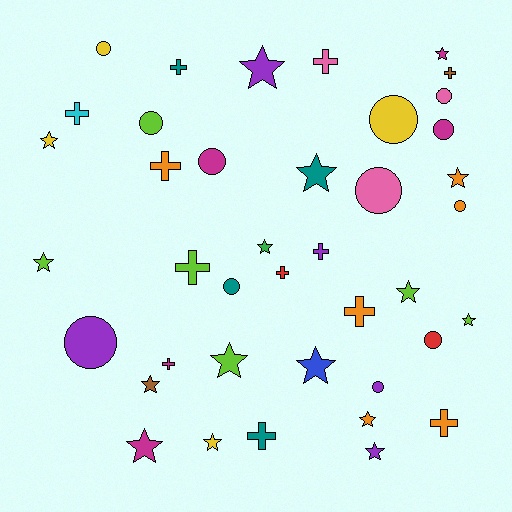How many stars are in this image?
There are 16 stars.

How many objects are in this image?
There are 40 objects.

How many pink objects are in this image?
There are 3 pink objects.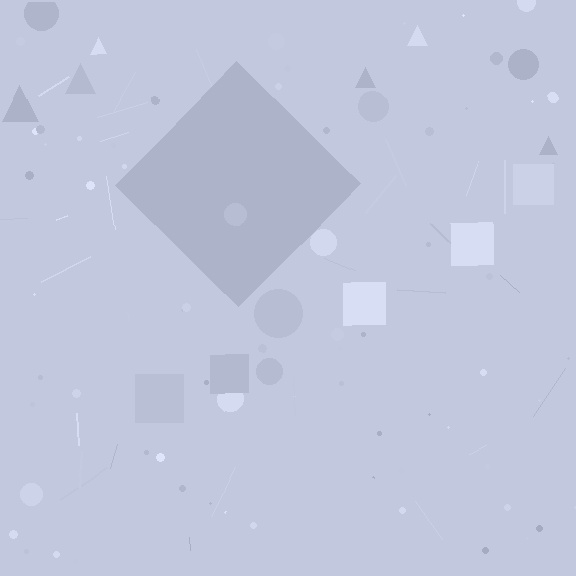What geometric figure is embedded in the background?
A diamond is embedded in the background.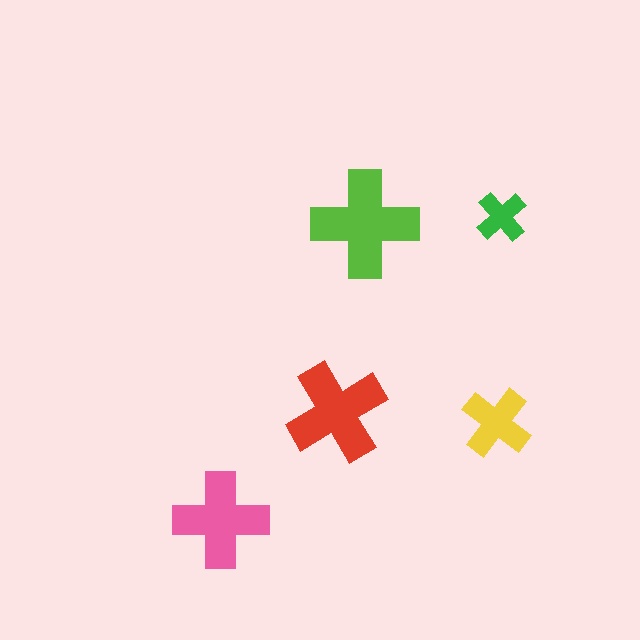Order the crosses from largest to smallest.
the lime one, the red one, the pink one, the yellow one, the green one.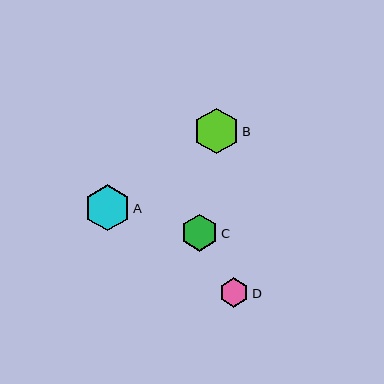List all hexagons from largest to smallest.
From largest to smallest: A, B, C, D.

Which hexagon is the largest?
Hexagon A is the largest with a size of approximately 46 pixels.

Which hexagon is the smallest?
Hexagon D is the smallest with a size of approximately 29 pixels.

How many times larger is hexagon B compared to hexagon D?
Hexagon B is approximately 1.5 times the size of hexagon D.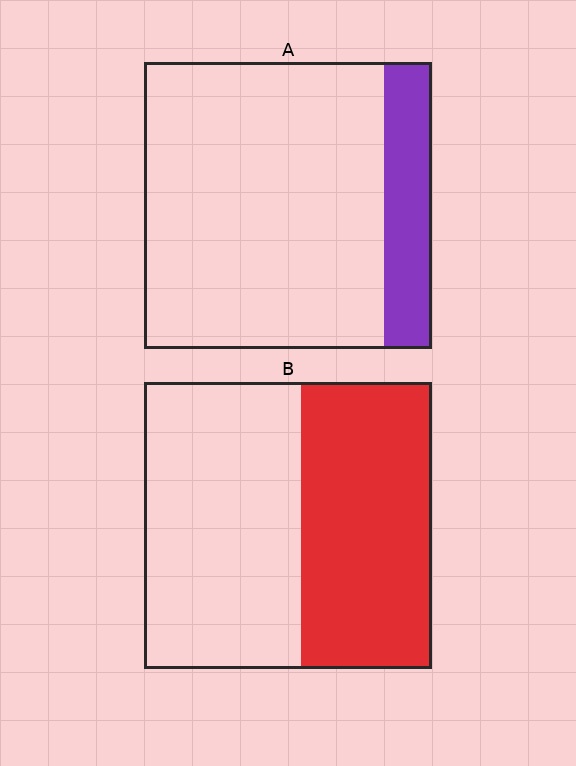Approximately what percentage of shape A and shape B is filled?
A is approximately 15% and B is approximately 45%.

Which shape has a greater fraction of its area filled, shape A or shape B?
Shape B.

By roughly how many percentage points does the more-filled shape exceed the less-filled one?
By roughly 30 percentage points (B over A).